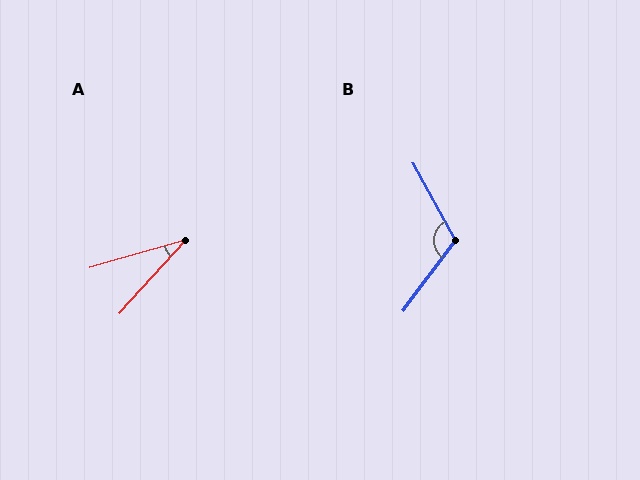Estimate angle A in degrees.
Approximately 31 degrees.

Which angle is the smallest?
A, at approximately 31 degrees.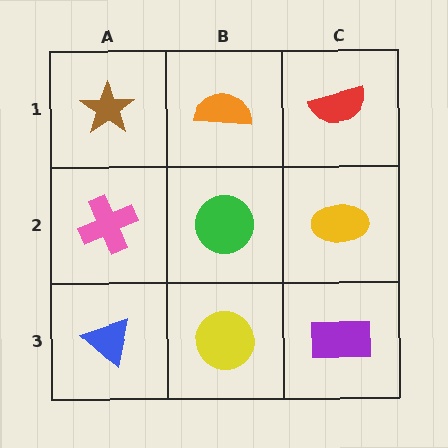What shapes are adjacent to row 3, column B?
A green circle (row 2, column B), a blue triangle (row 3, column A), a purple rectangle (row 3, column C).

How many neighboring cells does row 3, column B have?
3.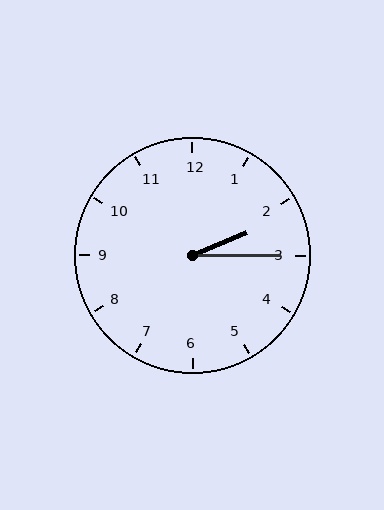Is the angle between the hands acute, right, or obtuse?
It is acute.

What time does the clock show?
2:15.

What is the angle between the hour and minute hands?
Approximately 22 degrees.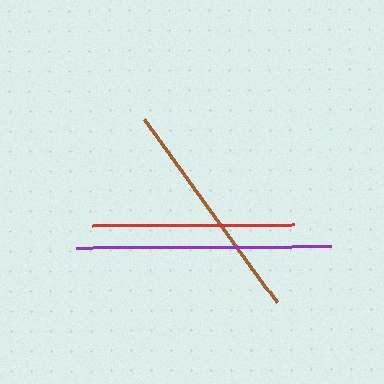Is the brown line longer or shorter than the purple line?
The purple line is longer than the brown line.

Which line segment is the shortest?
The red line is the shortest at approximately 202 pixels.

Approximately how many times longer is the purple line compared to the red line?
The purple line is approximately 1.3 times the length of the red line.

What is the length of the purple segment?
The purple segment is approximately 255 pixels long.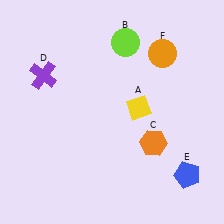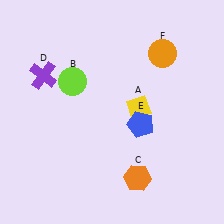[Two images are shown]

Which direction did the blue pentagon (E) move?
The blue pentagon (E) moved up.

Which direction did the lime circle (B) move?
The lime circle (B) moved left.